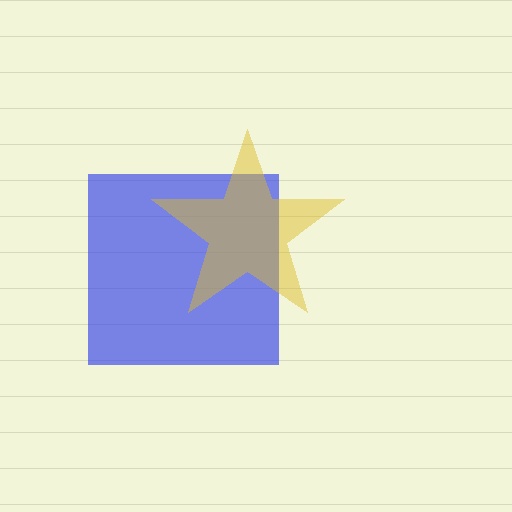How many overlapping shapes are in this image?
There are 2 overlapping shapes in the image.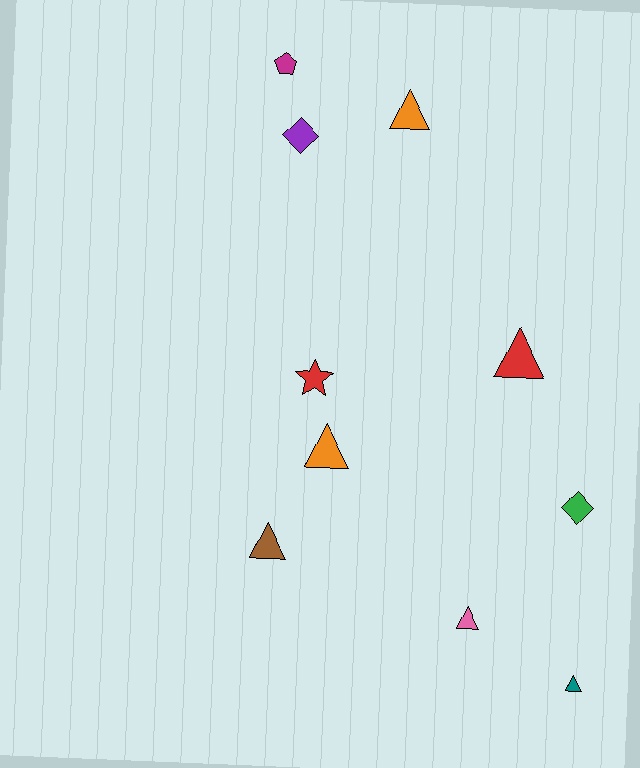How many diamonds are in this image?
There are 2 diamonds.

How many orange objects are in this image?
There are 2 orange objects.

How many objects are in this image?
There are 10 objects.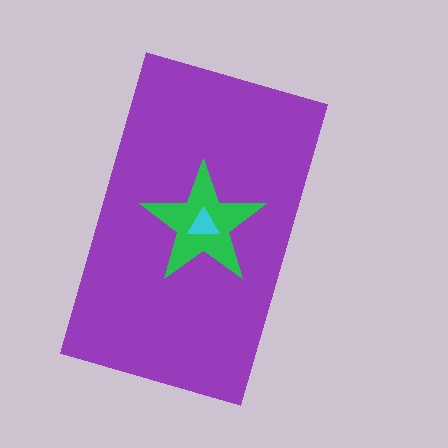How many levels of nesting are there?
3.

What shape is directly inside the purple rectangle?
The green star.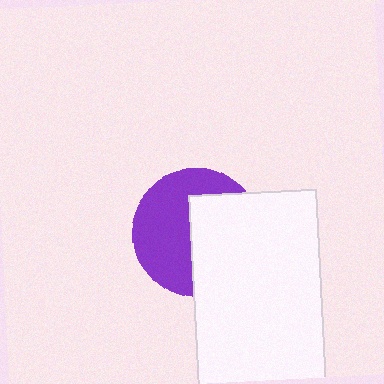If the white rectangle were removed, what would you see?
You would see the complete purple circle.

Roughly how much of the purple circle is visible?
About half of it is visible (roughly 52%).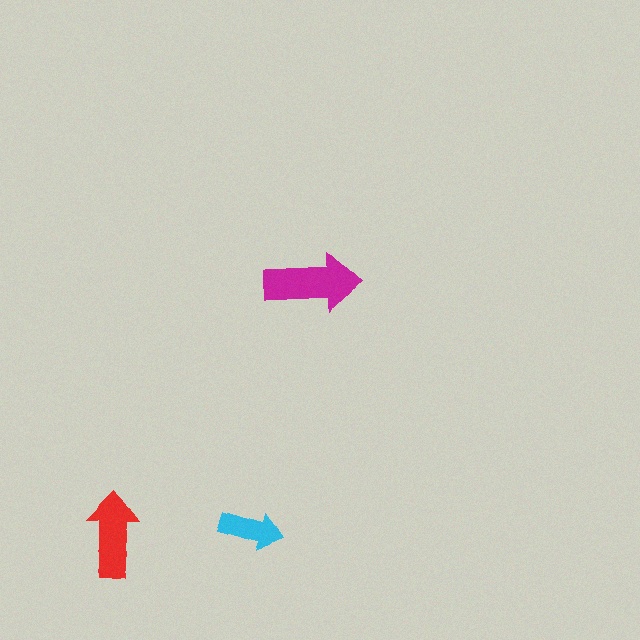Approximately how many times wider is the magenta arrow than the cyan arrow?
About 1.5 times wider.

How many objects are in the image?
There are 3 objects in the image.